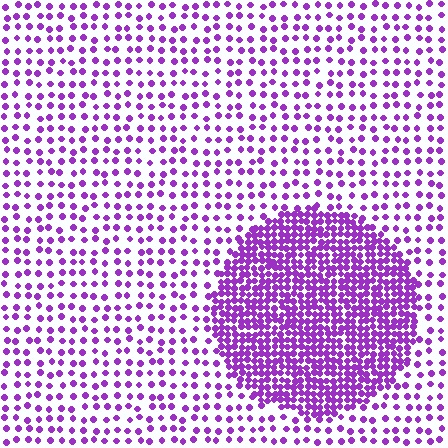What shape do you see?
I see a circle.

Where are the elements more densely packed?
The elements are more densely packed inside the circle boundary.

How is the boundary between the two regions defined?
The boundary is defined by a change in element density (approximately 2.8x ratio). All elements are the same color, size, and shape.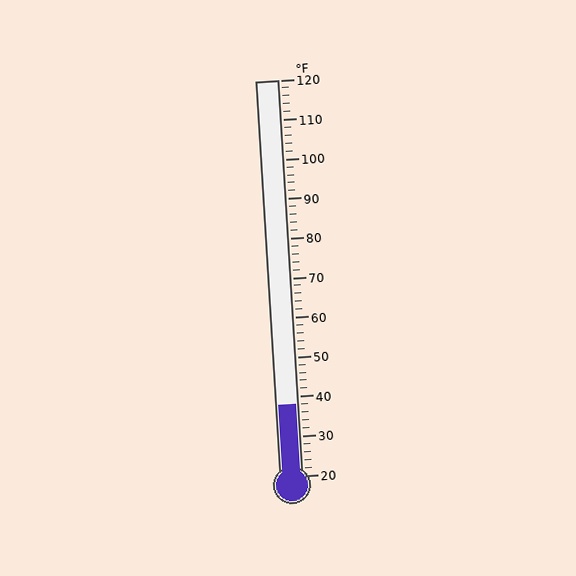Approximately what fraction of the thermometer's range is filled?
The thermometer is filled to approximately 20% of its range.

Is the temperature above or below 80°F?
The temperature is below 80°F.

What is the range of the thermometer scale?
The thermometer scale ranges from 20°F to 120°F.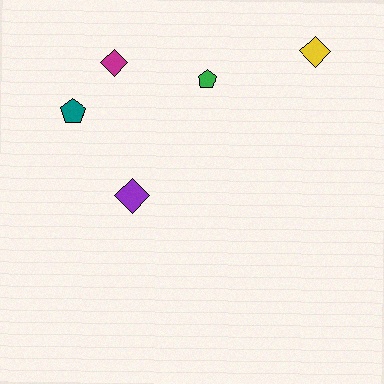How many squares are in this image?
There are no squares.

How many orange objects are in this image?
There are no orange objects.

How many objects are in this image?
There are 5 objects.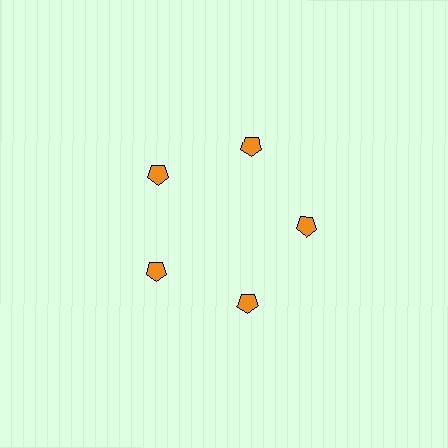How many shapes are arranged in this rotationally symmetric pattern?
There are 5 shapes, arranged in 5 groups of 1.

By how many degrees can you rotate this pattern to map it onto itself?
The pattern maps onto itself every 72 degrees of rotation.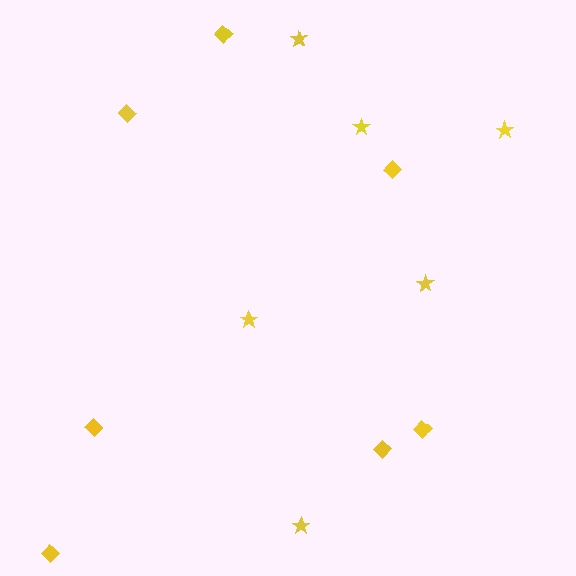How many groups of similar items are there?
There are 2 groups: one group of stars (6) and one group of diamonds (7).